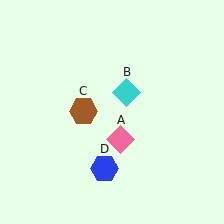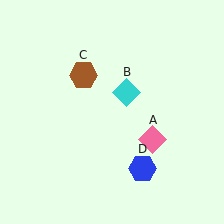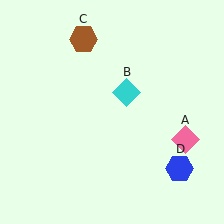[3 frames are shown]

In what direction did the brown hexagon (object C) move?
The brown hexagon (object C) moved up.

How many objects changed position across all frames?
3 objects changed position: pink diamond (object A), brown hexagon (object C), blue hexagon (object D).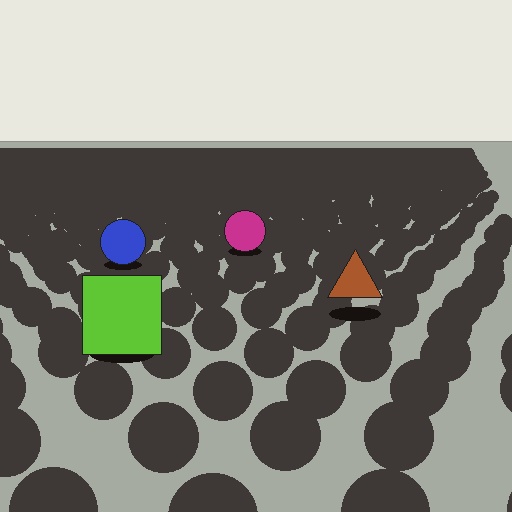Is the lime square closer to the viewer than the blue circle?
Yes. The lime square is closer — you can tell from the texture gradient: the ground texture is coarser near it.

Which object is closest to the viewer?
The lime square is closest. The texture marks near it are larger and more spread out.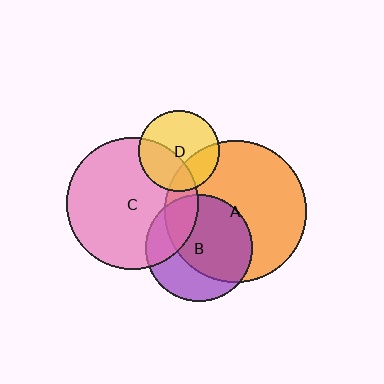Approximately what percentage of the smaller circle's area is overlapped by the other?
Approximately 65%.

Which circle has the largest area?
Circle A (orange).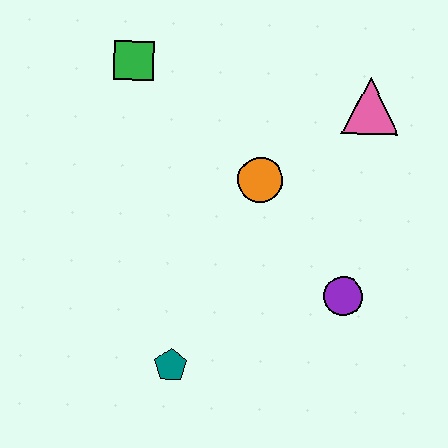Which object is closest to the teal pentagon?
The purple circle is closest to the teal pentagon.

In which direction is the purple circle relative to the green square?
The purple circle is below the green square.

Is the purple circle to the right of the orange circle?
Yes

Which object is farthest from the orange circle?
The teal pentagon is farthest from the orange circle.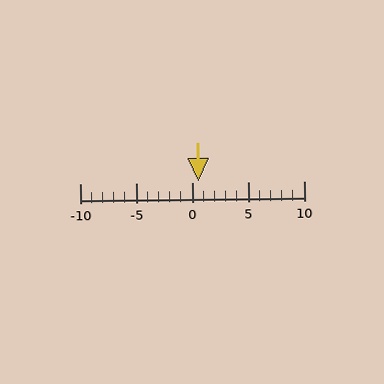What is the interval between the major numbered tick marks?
The major tick marks are spaced 5 units apart.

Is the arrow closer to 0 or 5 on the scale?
The arrow is closer to 0.